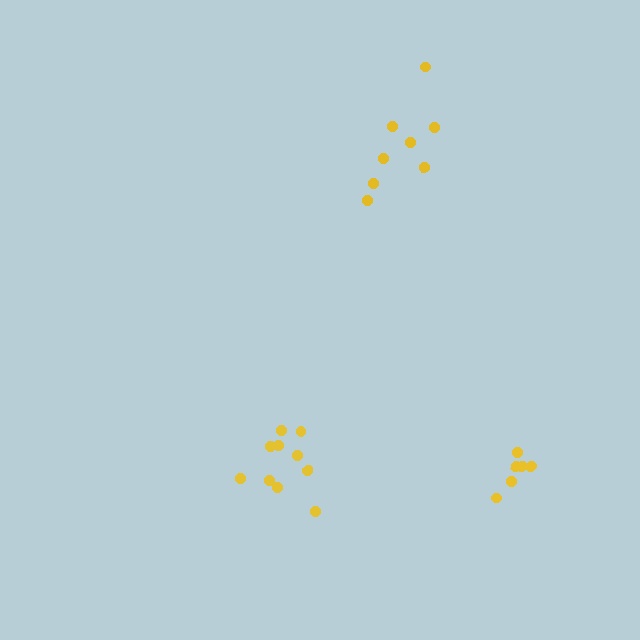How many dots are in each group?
Group 1: 8 dots, Group 2: 6 dots, Group 3: 10 dots (24 total).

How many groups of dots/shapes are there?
There are 3 groups.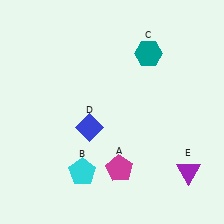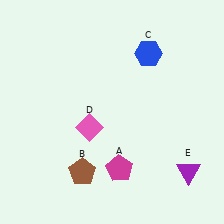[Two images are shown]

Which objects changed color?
B changed from cyan to brown. C changed from teal to blue. D changed from blue to pink.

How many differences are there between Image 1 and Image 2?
There are 3 differences between the two images.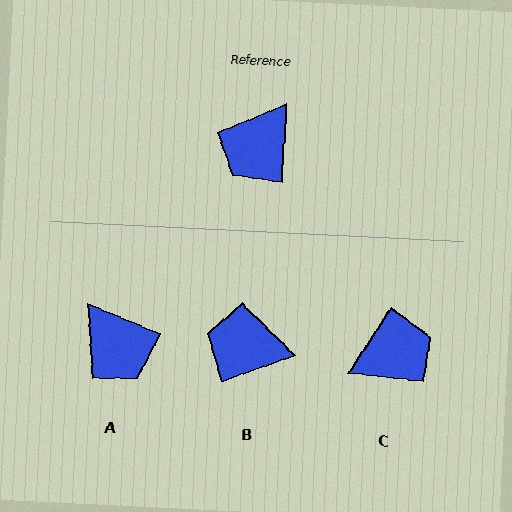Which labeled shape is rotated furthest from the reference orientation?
C, about 151 degrees away.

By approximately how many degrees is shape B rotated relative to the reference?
Approximately 66 degrees clockwise.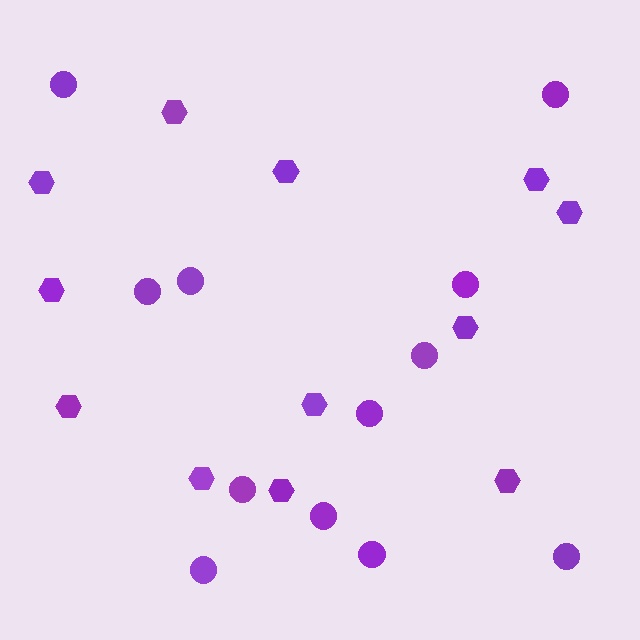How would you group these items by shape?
There are 2 groups: one group of circles (12) and one group of hexagons (12).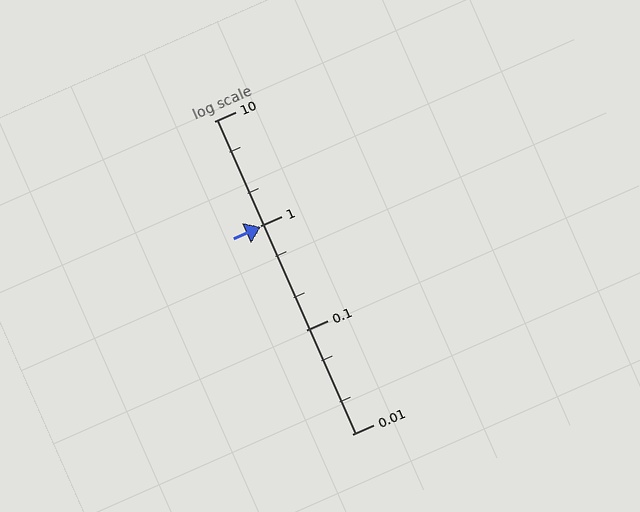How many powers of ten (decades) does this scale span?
The scale spans 3 decades, from 0.01 to 10.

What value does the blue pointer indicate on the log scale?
The pointer indicates approximately 0.97.